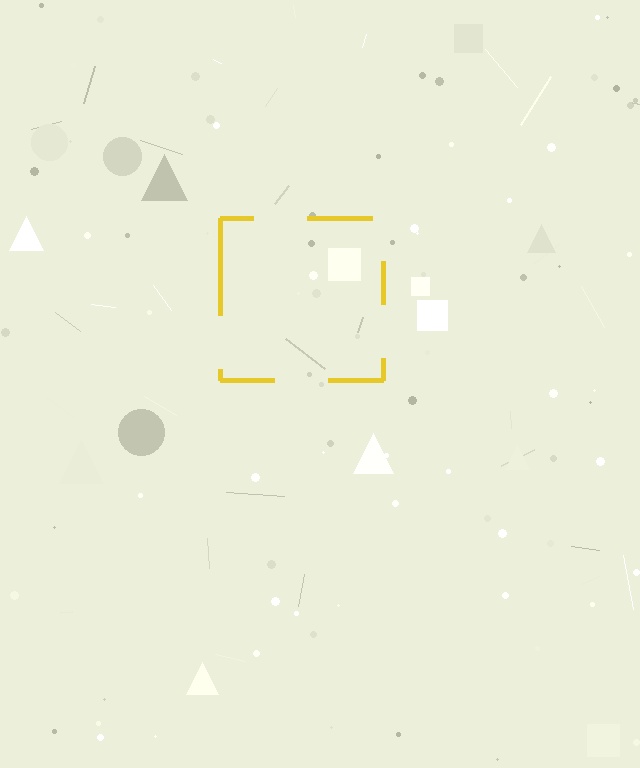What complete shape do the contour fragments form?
The contour fragments form a square.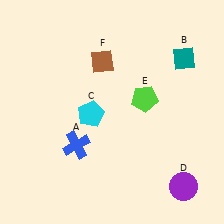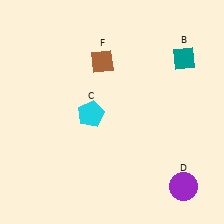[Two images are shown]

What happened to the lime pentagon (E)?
The lime pentagon (E) was removed in Image 2. It was in the top-right area of Image 1.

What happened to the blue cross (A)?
The blue cross (A) was removed in Image 2. It was in the bottom-left area of Image 1.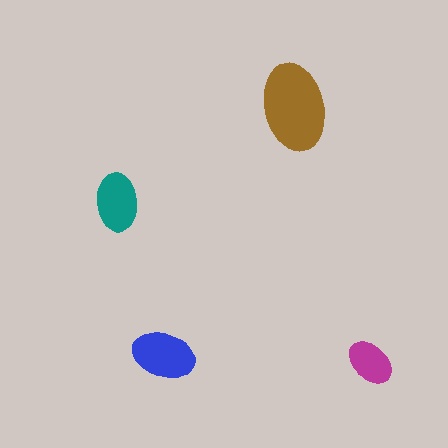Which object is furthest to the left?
The teal ellipse is leftmost.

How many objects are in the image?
There are 4 objects in the image.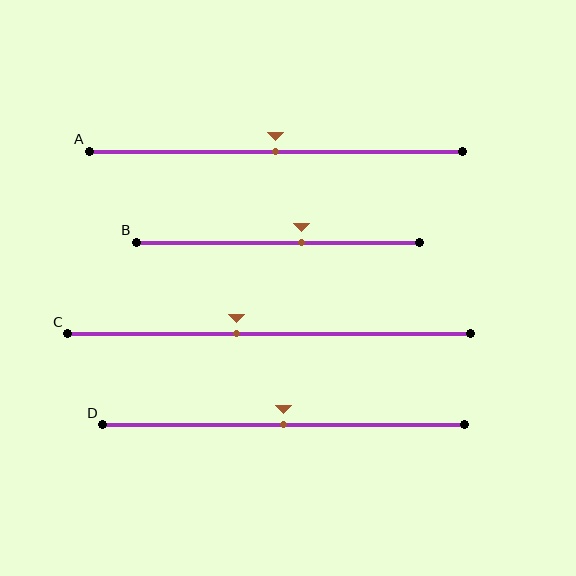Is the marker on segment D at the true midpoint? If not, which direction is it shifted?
Yes, the marker on segment D is at the true midpoint.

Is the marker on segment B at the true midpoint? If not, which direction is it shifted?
No, the marker on segment B is shifted to the right by about 8% of the segment length.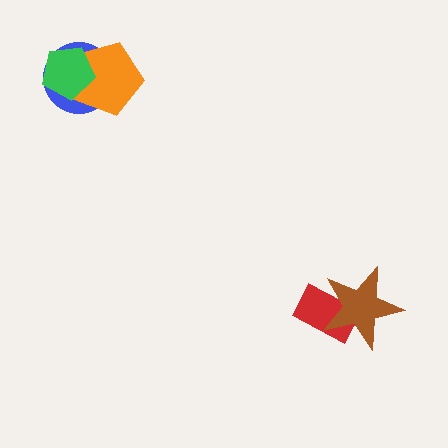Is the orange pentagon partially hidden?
Yes, it is partially covered by another shape.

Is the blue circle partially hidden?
Yes, it is partially covered by another shape.